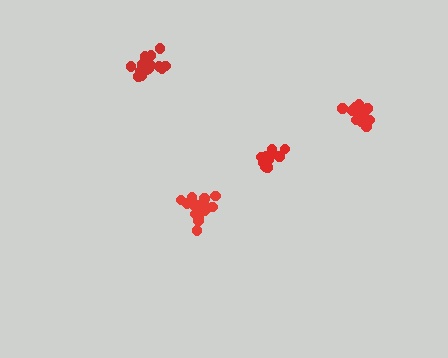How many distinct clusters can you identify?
There are 4 distinct clusters.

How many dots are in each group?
Group 1: 15 dots, Group 2: 16 dots, Group 3: 19 dots, Group 4: 18 dots (68 total).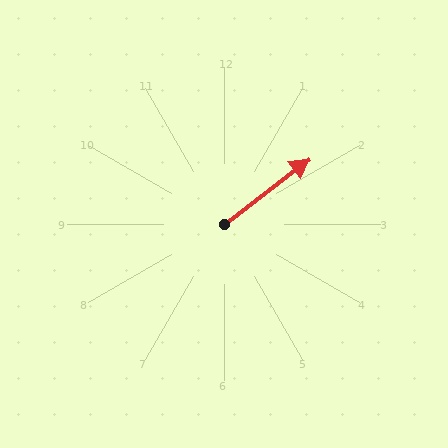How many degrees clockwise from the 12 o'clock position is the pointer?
Approximately 53 degrees.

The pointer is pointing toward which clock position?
Roughly 2 o'clock.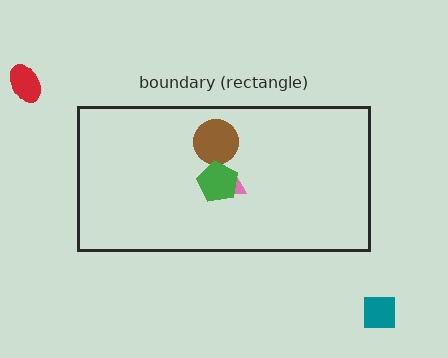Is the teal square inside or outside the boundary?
Outside.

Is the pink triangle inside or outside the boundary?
Inside.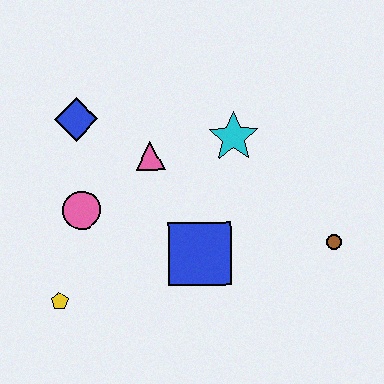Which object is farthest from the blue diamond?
The brown circle is farthest from the blue diamond.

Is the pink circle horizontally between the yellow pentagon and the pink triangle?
Yes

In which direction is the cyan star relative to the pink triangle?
The cyan star is to the right of the pink triangle.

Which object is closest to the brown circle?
The blue square is closest to the brown circle.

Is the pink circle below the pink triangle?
Yes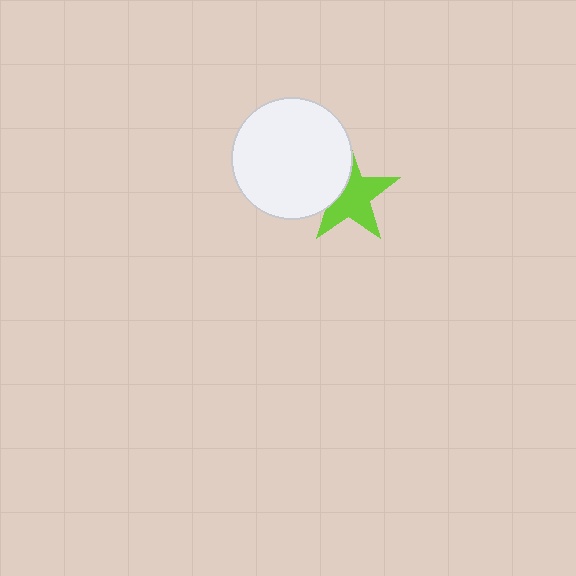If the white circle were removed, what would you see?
You would see the complete lime star.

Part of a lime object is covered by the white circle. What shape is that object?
It is a star.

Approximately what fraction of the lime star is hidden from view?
Roughly 33% of the lime star is hidden behind the white circle.